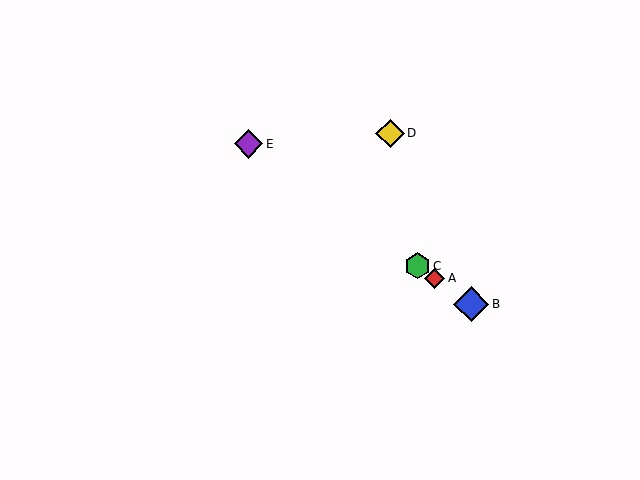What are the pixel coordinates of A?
Object A is at (435, 278).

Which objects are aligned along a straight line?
Objects A, B, C, E are aligned along a straight line.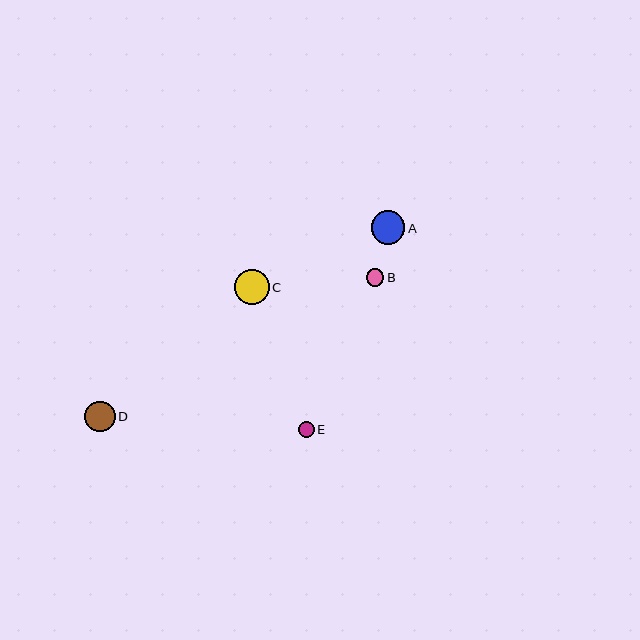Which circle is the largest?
Circle C is the largest with a size of approximately 34 pixels.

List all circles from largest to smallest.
From largest to smallest: C, A, D, B, E.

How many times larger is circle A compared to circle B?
Circle A is approximately 2.0 times the size of circle B.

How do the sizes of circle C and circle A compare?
Circle C and circle A are approximately the same size.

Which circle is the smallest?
Circle E is the smallest with a size of approximately 16 pixels.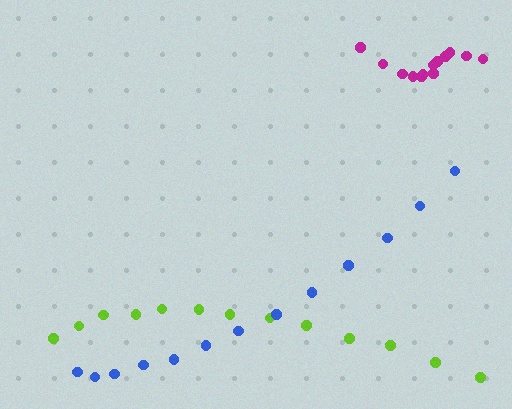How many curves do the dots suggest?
There are 3 distinct paths.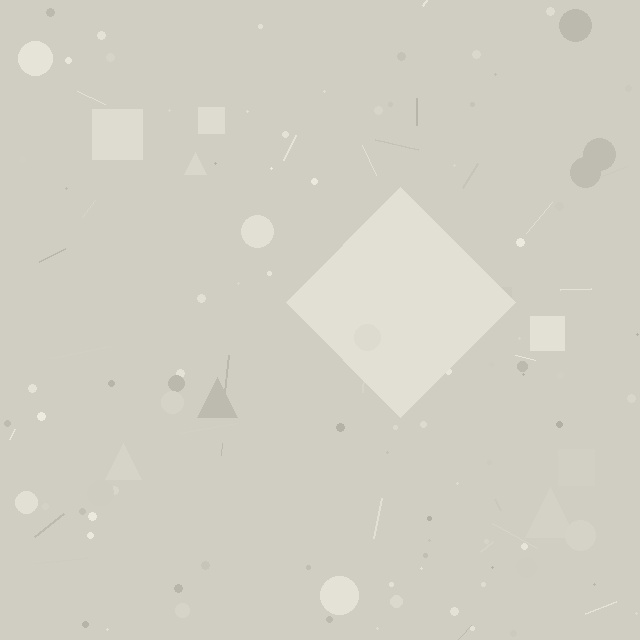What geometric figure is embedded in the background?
A diamond is embedded in the background.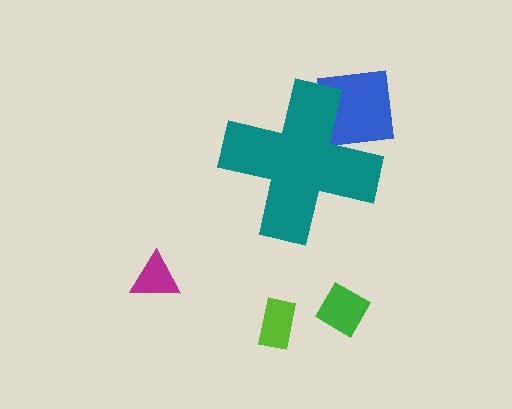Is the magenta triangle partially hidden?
No, the magenta triangle is fully visible.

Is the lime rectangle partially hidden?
No, the lime rectangle is fully visible.